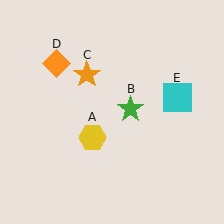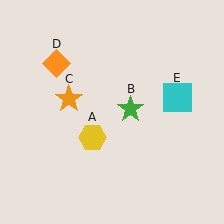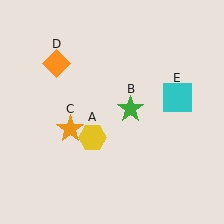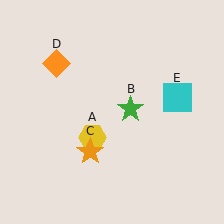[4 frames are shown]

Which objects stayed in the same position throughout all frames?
Yellow hexagon (object A) and green star (object B) and orange diamond (object D) and cyan square (object E) remained stationary.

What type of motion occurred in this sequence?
The orange star (object C) rotated counterclockwise around the center of the scene.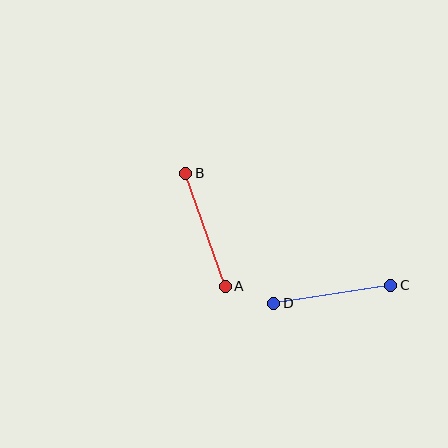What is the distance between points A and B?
The distance is approximately 120 pixels.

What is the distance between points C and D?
The distance is approximately 118 pixels.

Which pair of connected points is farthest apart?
Points A and B are farthest apart.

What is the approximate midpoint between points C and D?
The midpoint is at approximately (332, 294) pixels.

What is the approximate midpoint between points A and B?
The midpoint is at approximately (205, 230) pixels.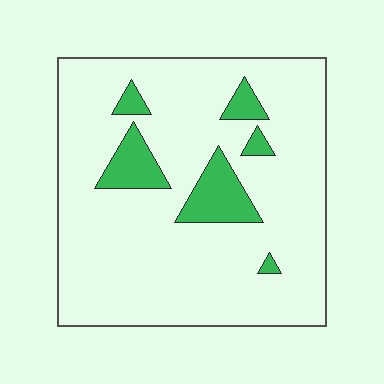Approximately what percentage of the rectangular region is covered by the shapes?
Approximately 10%.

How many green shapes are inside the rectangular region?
6.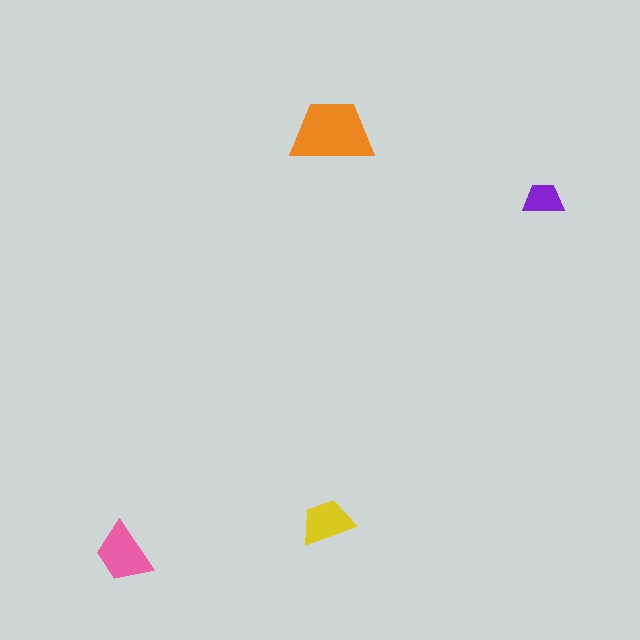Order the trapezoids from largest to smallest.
the orange one, the pink one, the yellow one, the purple one.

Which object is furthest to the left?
The pink trapezoid is leftmost.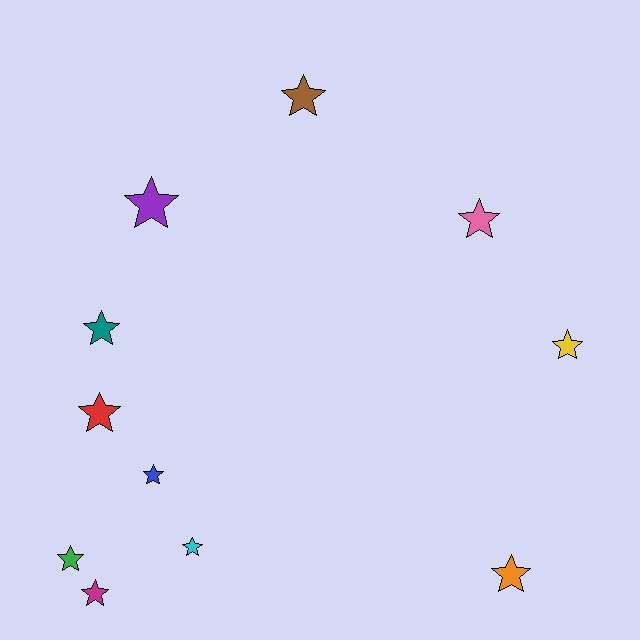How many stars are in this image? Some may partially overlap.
There are 11 stars.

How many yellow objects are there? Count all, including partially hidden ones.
There is 1 yellow object.